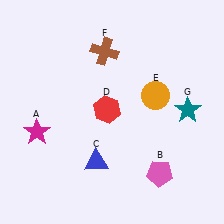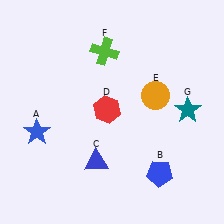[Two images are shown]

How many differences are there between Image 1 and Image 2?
There are 3 differences between the two images.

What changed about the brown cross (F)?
In Image 1, F is brown. In Image 2, it changed to lime.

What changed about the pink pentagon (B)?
In Image 1, B is pink. In Image 2, it changed to blue.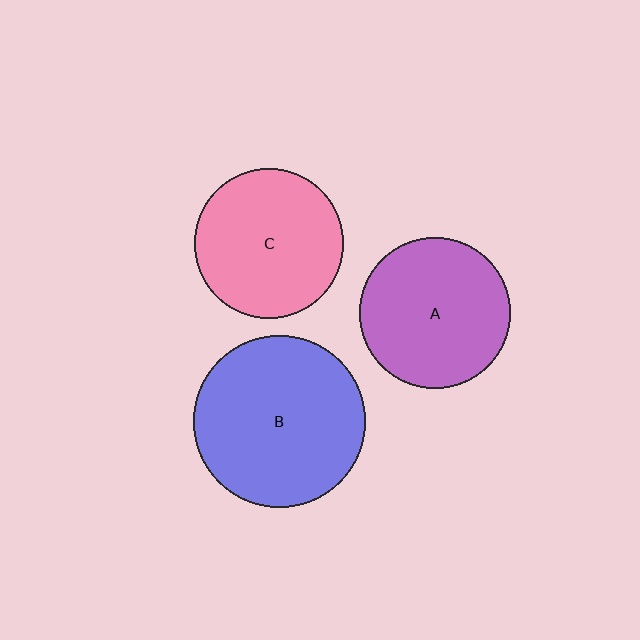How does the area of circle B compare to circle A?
Approximately 1.3 times.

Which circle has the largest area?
Circle B (blue).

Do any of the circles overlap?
No, none of the circles overlap.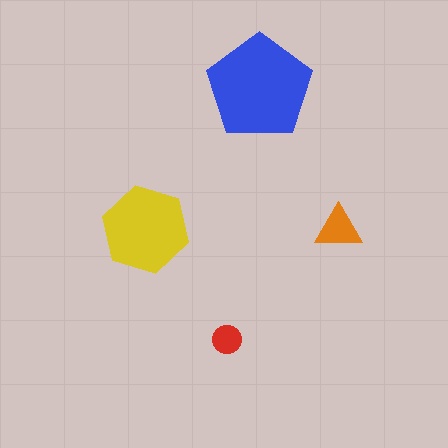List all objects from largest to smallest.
The blue pentagon, the yellow hexagon, the orange triangle, the red circle.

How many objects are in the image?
There are 4 objects in the image.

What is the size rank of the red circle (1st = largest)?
4th.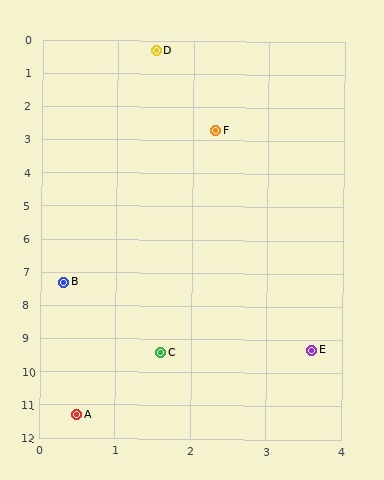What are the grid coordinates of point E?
Point E is at approximately (3.6, 9.3).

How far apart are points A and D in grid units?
Points A and D are about 11.0 grid units apart.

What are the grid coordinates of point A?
Point A is at approximately (0.5, 11.3).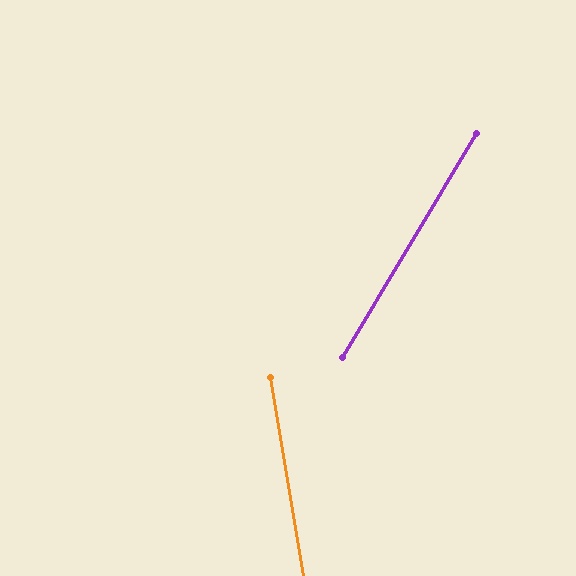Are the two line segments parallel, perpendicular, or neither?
Neither parallel nor perpendicular — they differ by about 40°.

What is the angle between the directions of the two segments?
Approximately 40 degrees.